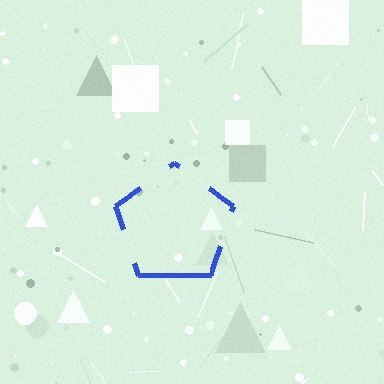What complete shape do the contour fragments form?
The contour fragments form a pentagon.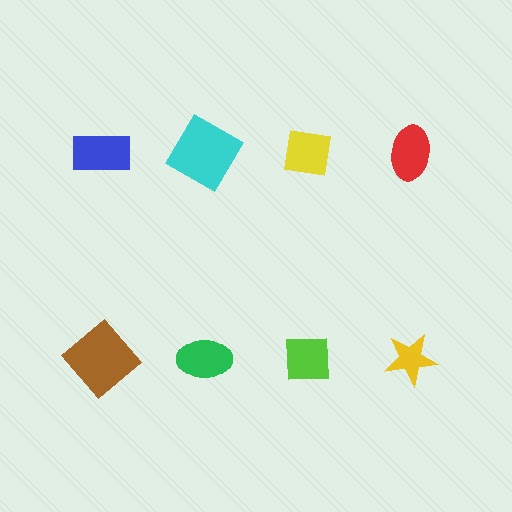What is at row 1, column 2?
A cyan diamond.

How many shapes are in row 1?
4 shapes.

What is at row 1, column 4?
A red ellipse.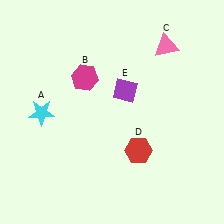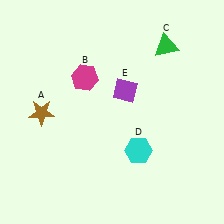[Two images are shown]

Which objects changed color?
A changed from cyan to brown. C changed from pink to green. D changed from red to cyan.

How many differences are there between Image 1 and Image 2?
There are 3 differences between the two images.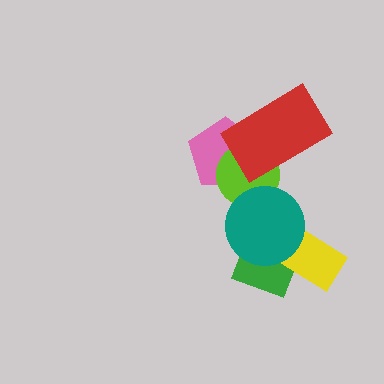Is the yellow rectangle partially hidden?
Yes, it is partially covered by another shape.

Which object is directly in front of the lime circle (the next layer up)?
The red rectangle is directly in front of the lime circle.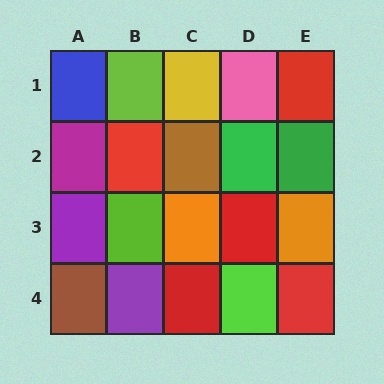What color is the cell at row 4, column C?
Red.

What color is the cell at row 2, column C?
Brown.